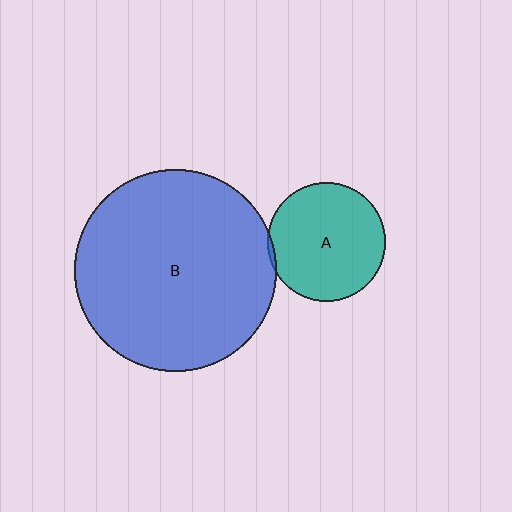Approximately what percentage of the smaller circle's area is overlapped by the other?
Approximately 5%.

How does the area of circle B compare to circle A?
Approximately 2.9 times.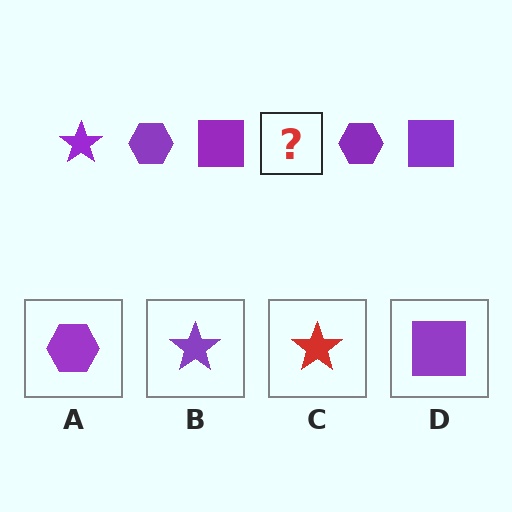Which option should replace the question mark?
Option B.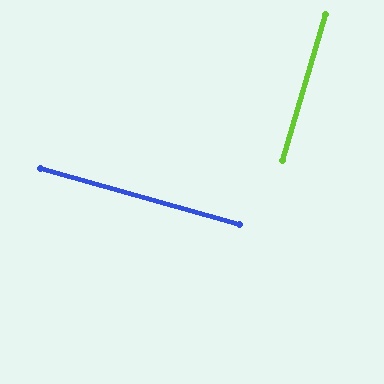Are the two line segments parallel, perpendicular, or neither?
Perpendicular — they meet at approximately 89°.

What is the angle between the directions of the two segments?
Approximately 89 degrees.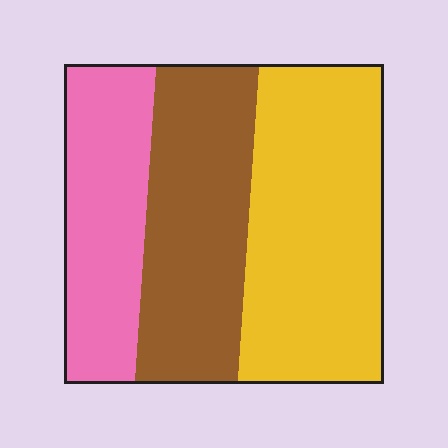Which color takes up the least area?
Pink, at roughly 25%.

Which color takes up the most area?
Yellow, at roughly 40%.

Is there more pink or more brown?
Brown.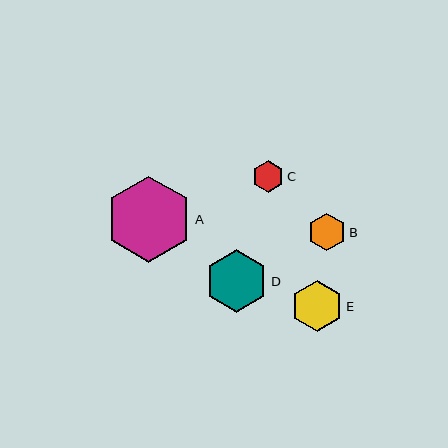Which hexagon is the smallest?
Hexagon C is the smallest with a size of approximately 31 pixels.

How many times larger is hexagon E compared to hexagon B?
Hexagon E is approximately 1.4 times the size of hexagon B.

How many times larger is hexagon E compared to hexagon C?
Hexagon E is approximately 1.7 times the size of hexagon C.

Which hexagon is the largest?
Hexagon A is the largest with a size of approximately 86 pixels.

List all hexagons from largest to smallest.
From largest to smallest: A, D, E, B, C.